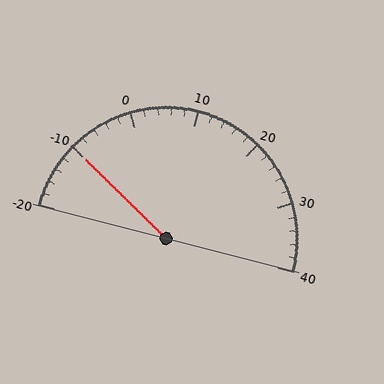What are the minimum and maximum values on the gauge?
The gauge ranges from -20 to 40.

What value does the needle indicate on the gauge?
The needle indicates approximately -10.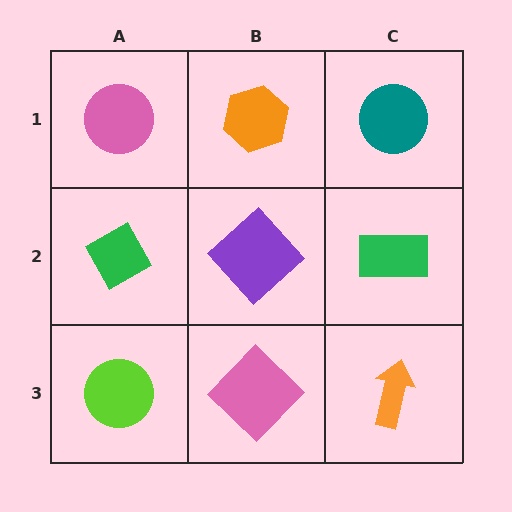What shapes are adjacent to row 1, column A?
A green diamond (row 2, column A), an orange hexagon (row 1, column B).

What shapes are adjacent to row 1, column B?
A purple diamond (row 2, column B), a pink circle (row 1, column A), a teal circle (row 1, column C).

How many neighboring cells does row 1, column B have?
3.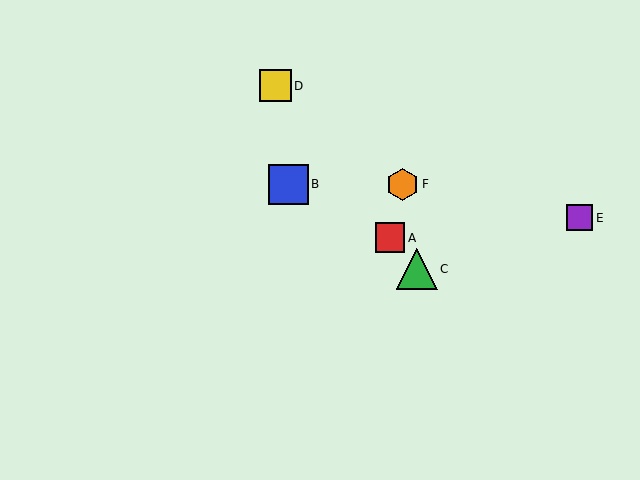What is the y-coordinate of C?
Object C is at y≈269.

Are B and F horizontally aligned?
Yes, both are at y≈184.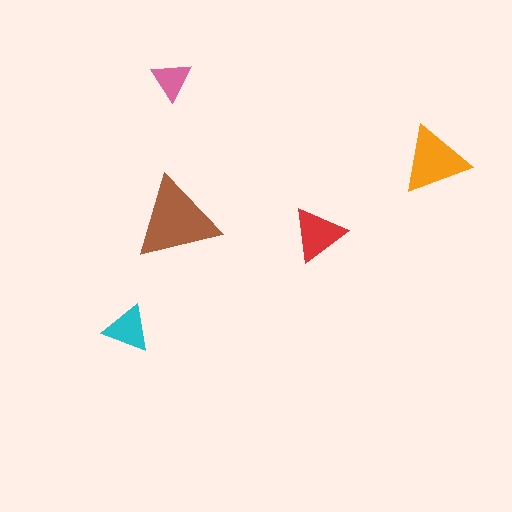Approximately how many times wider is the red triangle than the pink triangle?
About 1.5 times wider.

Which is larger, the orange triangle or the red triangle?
The orange one.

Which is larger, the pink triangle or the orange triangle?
The orange one.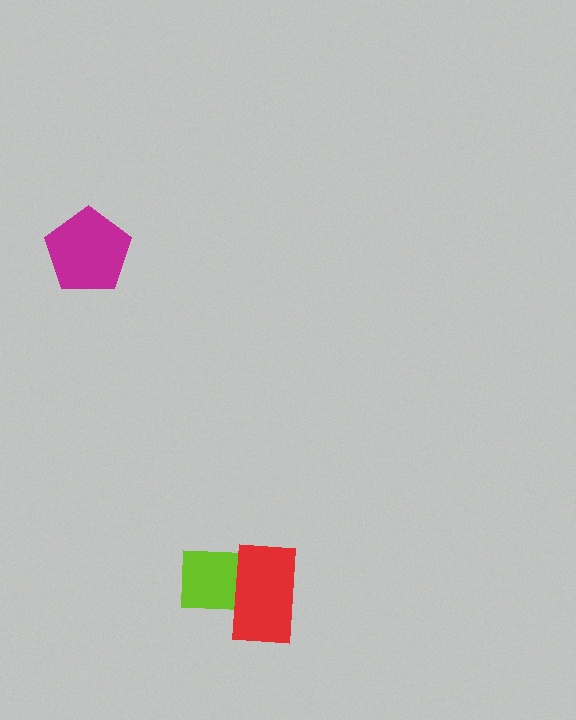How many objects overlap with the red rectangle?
1 object overlaps with the red rectangle.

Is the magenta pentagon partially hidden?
No, no other shape covers it.